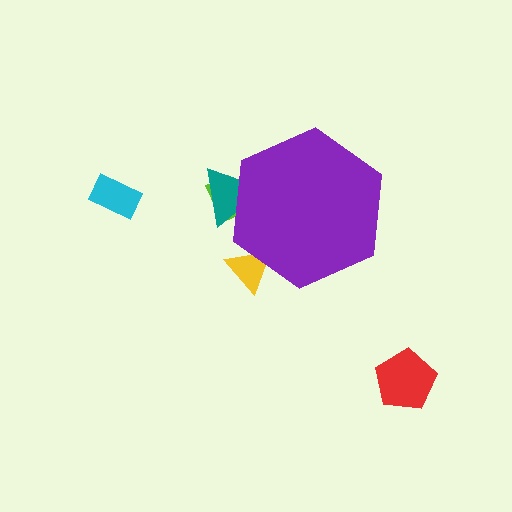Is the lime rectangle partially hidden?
Yes, the lime rectangle is partially hidden behind the purple hexagon.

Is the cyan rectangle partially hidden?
No, the cyan rectangle is fully visible.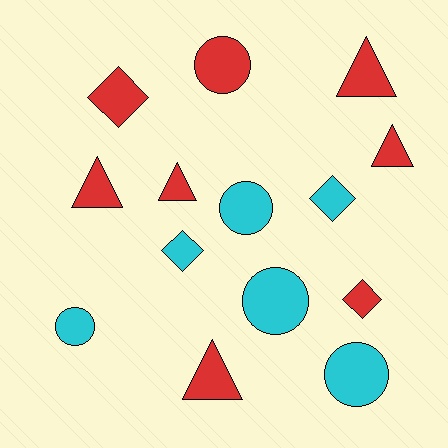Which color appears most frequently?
Red, with 8 objects.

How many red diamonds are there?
There are 2 red diamonds.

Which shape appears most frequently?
Circle, with 5 objects.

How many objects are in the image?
There are 14 objects.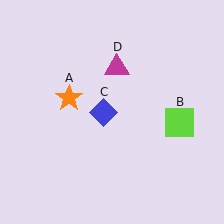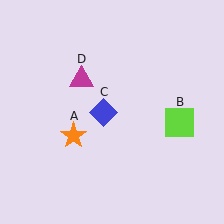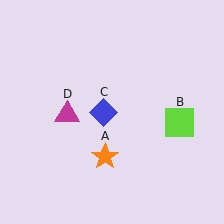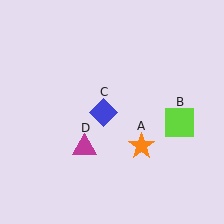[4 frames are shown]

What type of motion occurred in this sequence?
The orange star (object A), magenta triangle (object D) rotated counterclockwise around the center of the scene.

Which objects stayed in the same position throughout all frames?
Lime square (object B) and blue diamond (object C) remained stationary.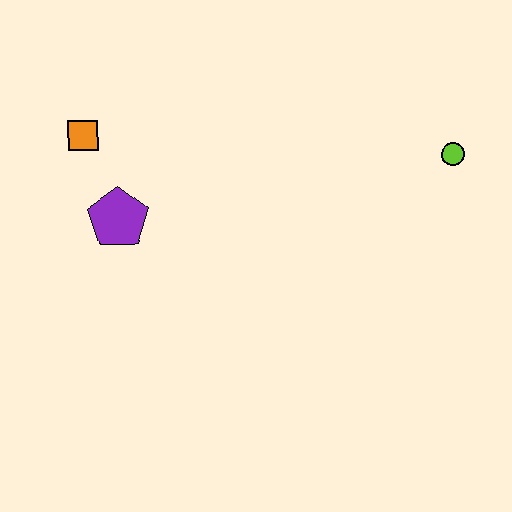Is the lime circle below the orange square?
Yes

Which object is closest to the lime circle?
The purple pentagon is closest to the lime circle.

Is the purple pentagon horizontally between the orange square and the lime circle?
Yes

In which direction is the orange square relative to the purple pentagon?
The orange square is above the purple pentagon.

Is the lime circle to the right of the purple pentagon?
Yes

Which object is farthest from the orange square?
The lime circle is farthest from the orange square.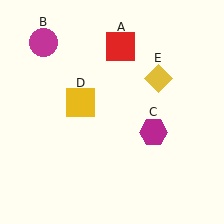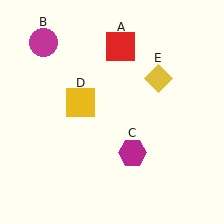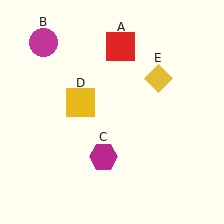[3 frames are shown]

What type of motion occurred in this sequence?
The magenta hexagon (object C) rotated clockwise around the center of the scene.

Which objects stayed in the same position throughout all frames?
Red square (object A) and magenta circle (object B) and yellow square (object D) and yellow diamond (object E) remained stationary.